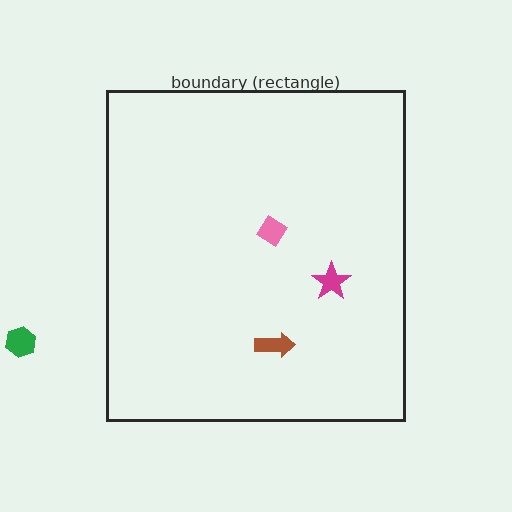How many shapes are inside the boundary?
3 inside, 1 outside.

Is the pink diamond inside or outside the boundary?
Inside.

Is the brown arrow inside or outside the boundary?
Inside.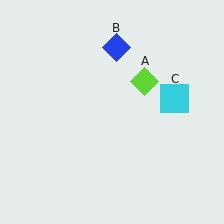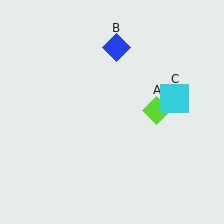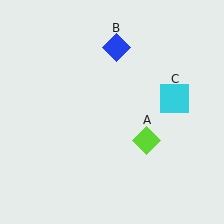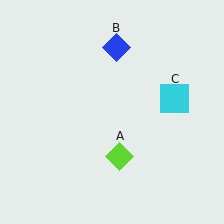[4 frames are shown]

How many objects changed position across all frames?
1 object changed position: lime diamond (object A).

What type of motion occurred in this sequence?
The lime diamond (object A) rotated clockwise around the center of the scene.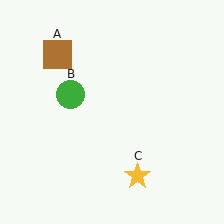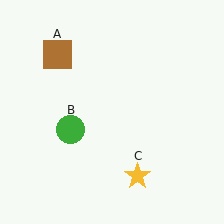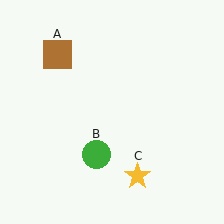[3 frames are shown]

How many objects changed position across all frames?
1 object changed position: green circle (object B).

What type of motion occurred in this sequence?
The green circle (object B) rotated counterclockwise around the center of the scene.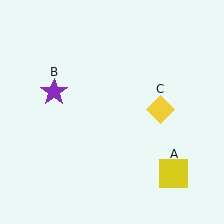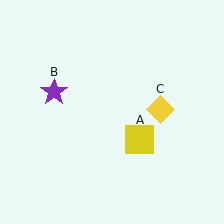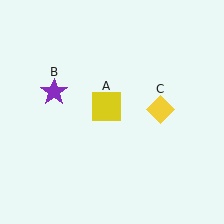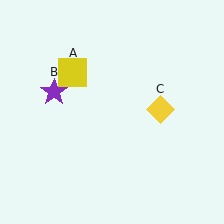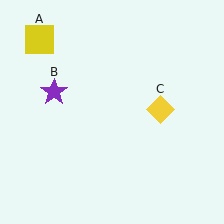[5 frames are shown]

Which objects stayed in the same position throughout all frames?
Purple star (object B) and yellow diamond (object C) remained stationary.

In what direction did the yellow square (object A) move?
The yellow square (object A) moved up and to the left.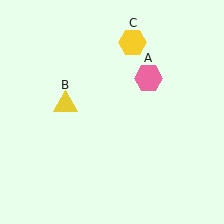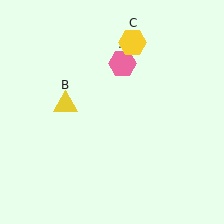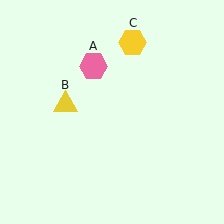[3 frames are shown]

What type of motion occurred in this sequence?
The pink hexagon (object A) rotated counterclockwise around the center of the scene.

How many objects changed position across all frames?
1 object changed position: pink hexagon (object A).